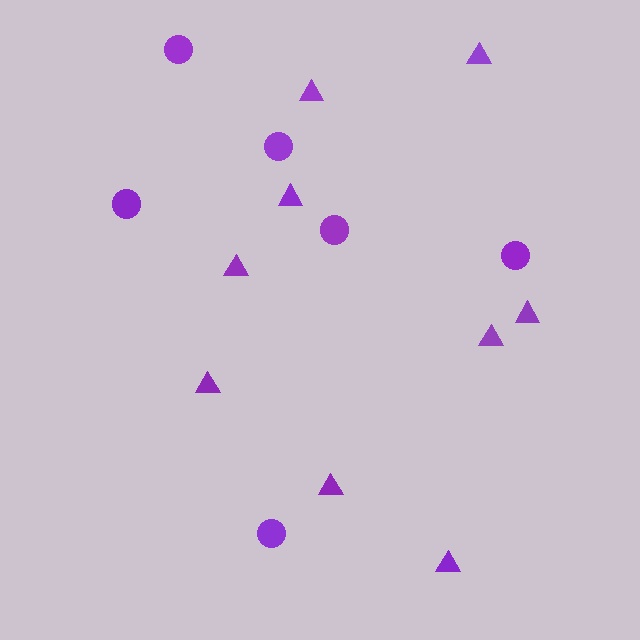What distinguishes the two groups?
There are 2 groups: one group of triangles (9) and one group of circles (6).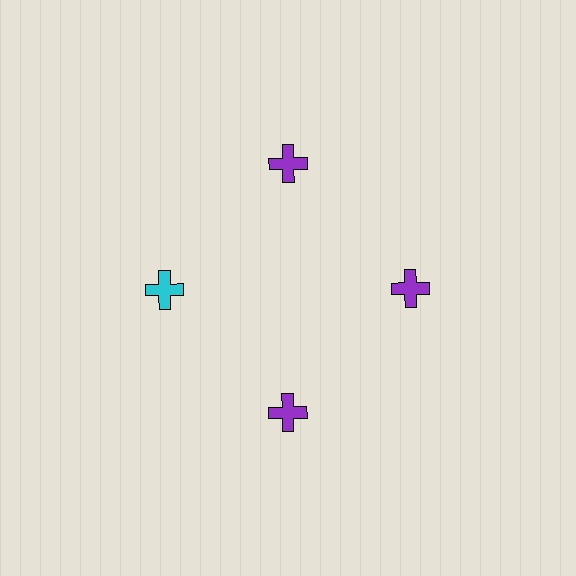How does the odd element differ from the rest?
It has a different color: cyan instead of purple.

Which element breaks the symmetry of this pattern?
The cyan cross at roughly the 9 o'clock position breaks the symmetry. All other shapes are purple crosses.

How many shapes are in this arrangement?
There are 4 shapes arranged in a ring pattern.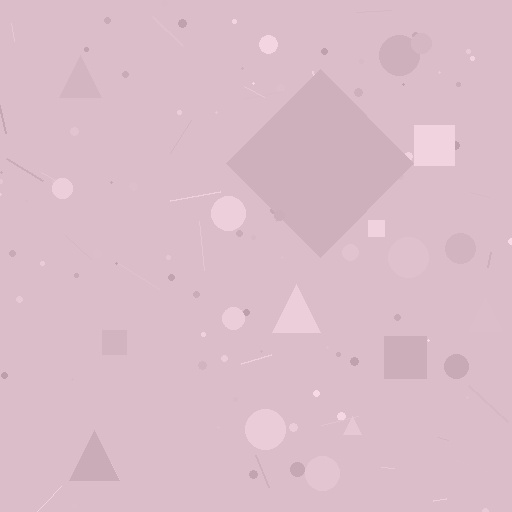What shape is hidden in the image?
A diamond is hidden in the image.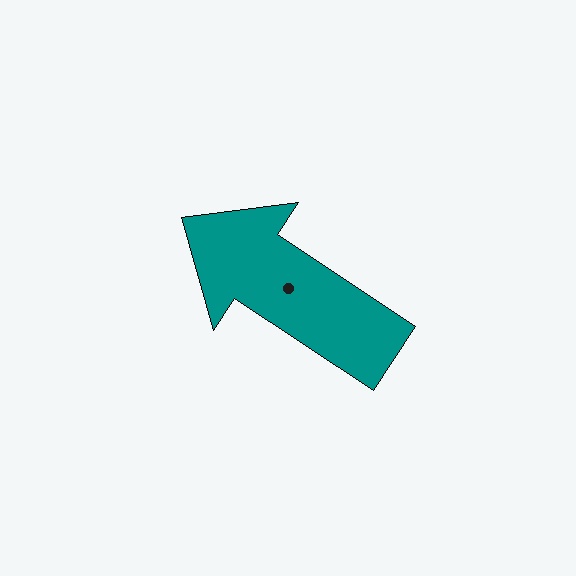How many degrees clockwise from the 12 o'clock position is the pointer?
Approximately 303 degrees.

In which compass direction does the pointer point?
Northwest.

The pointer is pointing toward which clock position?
Roughly 10 o'clock.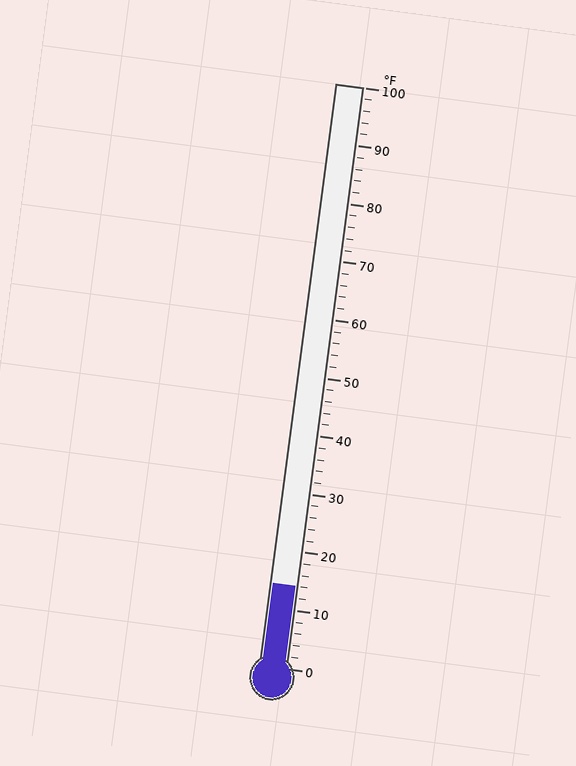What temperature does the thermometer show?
The thermometer shows approximately 14°F.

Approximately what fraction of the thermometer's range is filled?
The thermometer is filled to approximately 15% of its range.